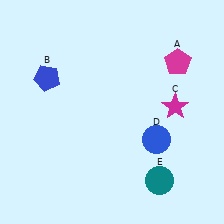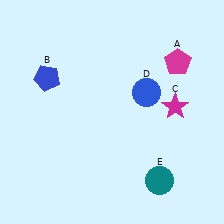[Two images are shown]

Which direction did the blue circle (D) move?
The blue circle (D) moved up.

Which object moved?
The blue circle (D) moved up.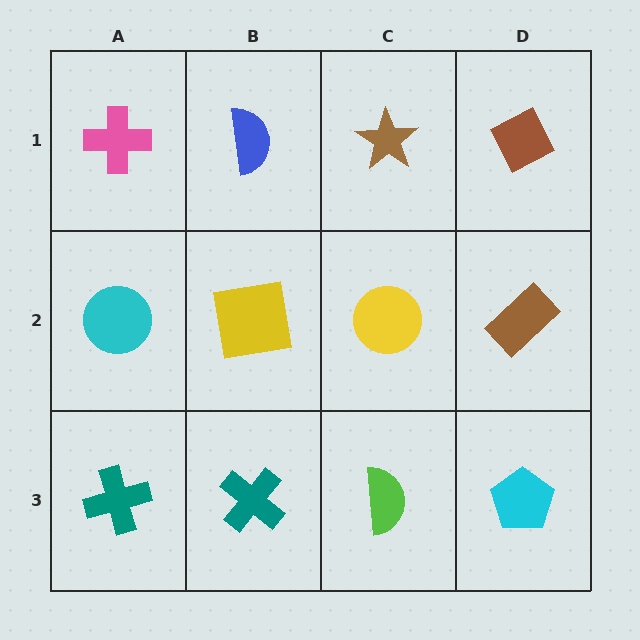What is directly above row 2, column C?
A brown star.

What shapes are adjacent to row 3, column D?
A brown rectangle (row 2, column D), a lime semicircle (row 3, column C).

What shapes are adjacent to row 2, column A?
A pink cross (row 1, column A), a teal cross (row 3, column A), a yellow square (row 2, column B).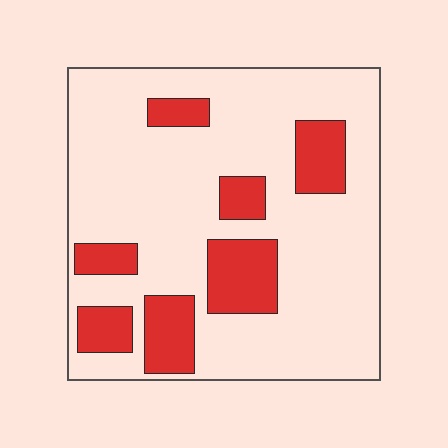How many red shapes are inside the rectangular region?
7.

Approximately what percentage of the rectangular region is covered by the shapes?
Approximately 20%.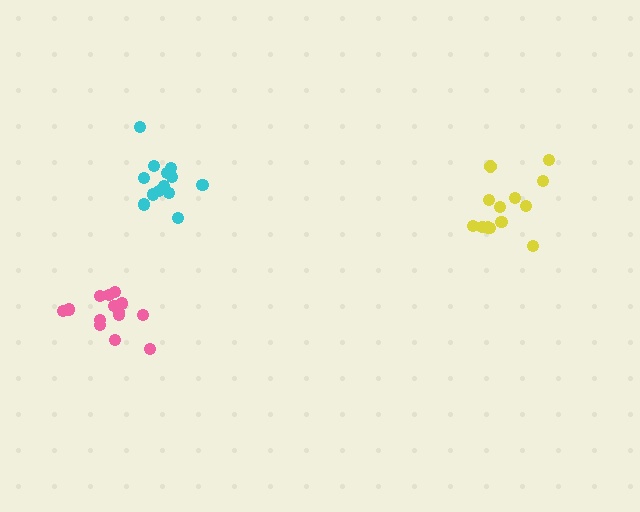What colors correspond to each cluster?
The clusters are colored: pink, cyan, yellow.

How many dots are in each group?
Group 1: 15 dots, Group 2: 13 dots, Group 3: 13 dots (41 total).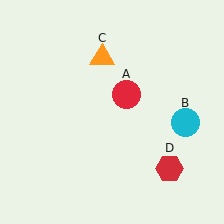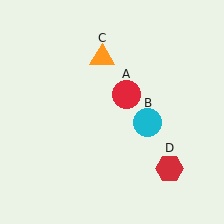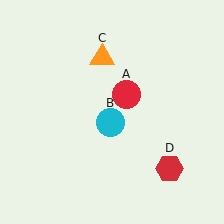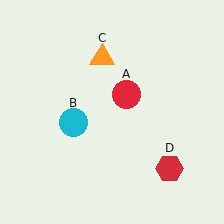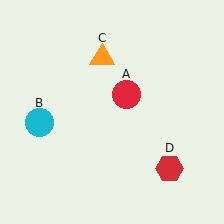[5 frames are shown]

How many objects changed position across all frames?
1 object changed position: cyan circle (object B).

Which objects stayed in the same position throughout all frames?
Red circle (object A) and orange triangle (object C) and red hexagon (object D) remained stationary.